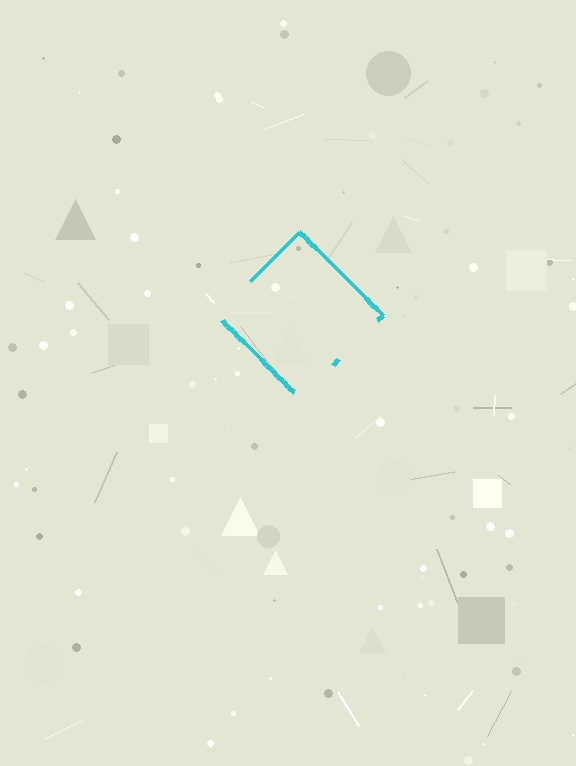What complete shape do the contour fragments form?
The contour fragments form a diamond.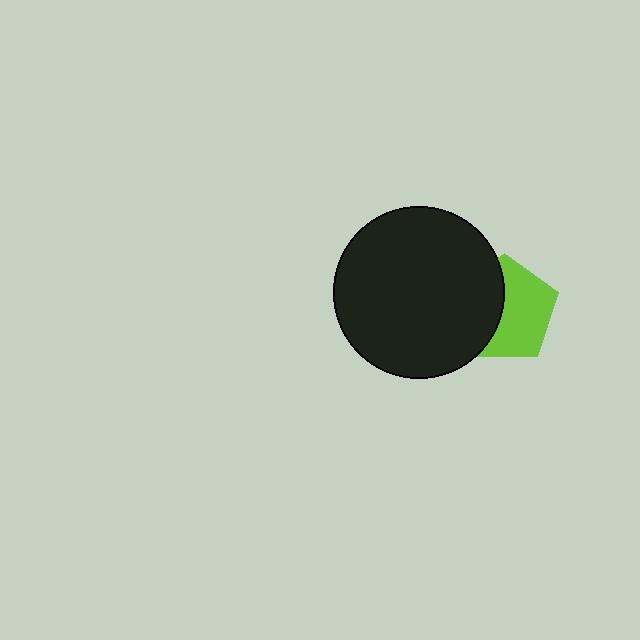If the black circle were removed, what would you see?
You would see the complete lime pentagon.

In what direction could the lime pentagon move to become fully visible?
The lime pentagon could move right. That would shift it out from behind the black circle entirely.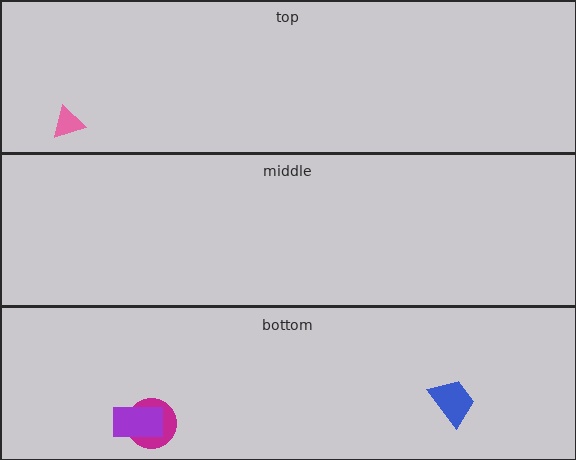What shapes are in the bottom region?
The magenta circle, the blue trapezoid, the purple rectangle.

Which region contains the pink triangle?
The top region.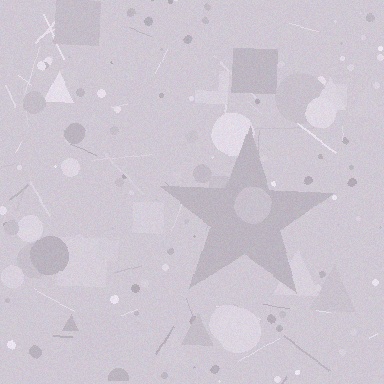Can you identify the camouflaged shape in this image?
The camouflaged shape is a star.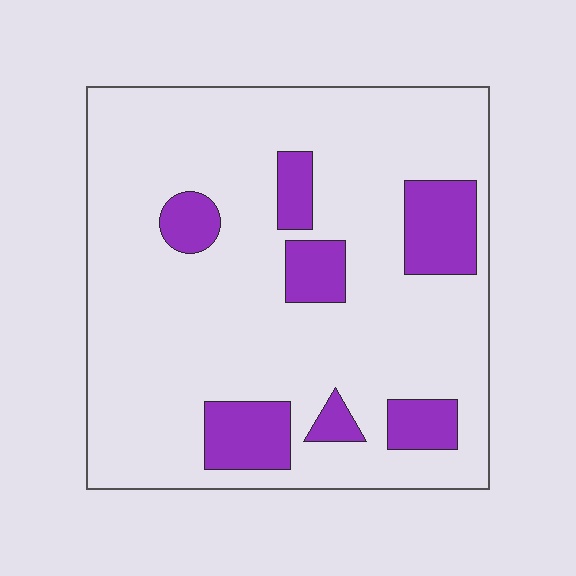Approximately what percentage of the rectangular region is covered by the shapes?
Approximately 15%.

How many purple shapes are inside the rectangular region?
7.